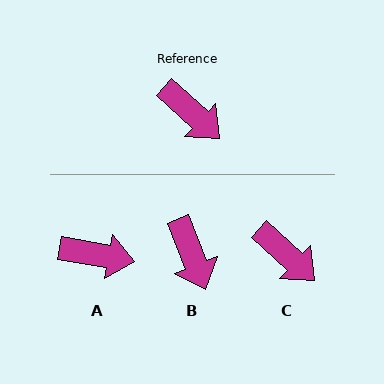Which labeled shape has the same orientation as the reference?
C.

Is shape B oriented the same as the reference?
No, it is off by about 26 degrees.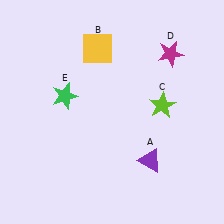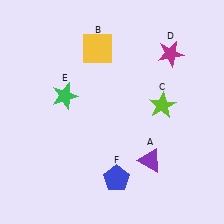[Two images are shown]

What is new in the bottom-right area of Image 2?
A blue pentagon (F) was added in the bottom-right area of Image 2.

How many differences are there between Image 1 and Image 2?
There is 1 difference between the two images.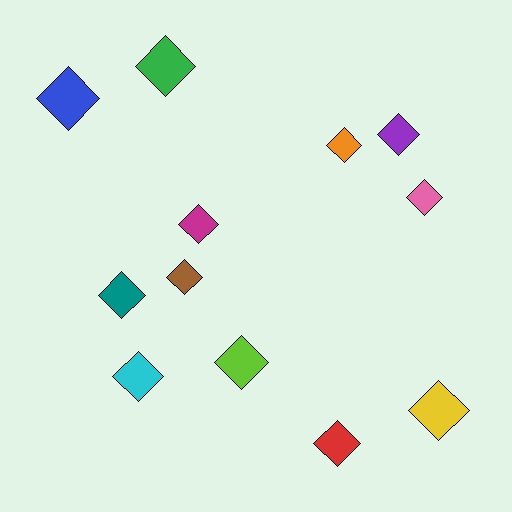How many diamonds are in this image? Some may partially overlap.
There are 12 diamonds.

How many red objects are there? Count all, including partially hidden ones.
There is 1 red object.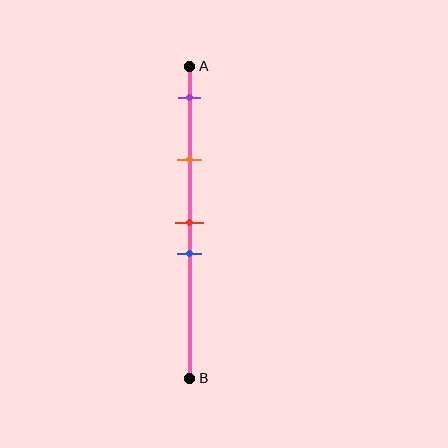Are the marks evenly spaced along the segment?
No, the marks are not evenly spaced.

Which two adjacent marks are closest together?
The red and blue marks are the closest adjacent pair.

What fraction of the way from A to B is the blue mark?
The blue mark is approximately 60% (0.6) of the way from A to B.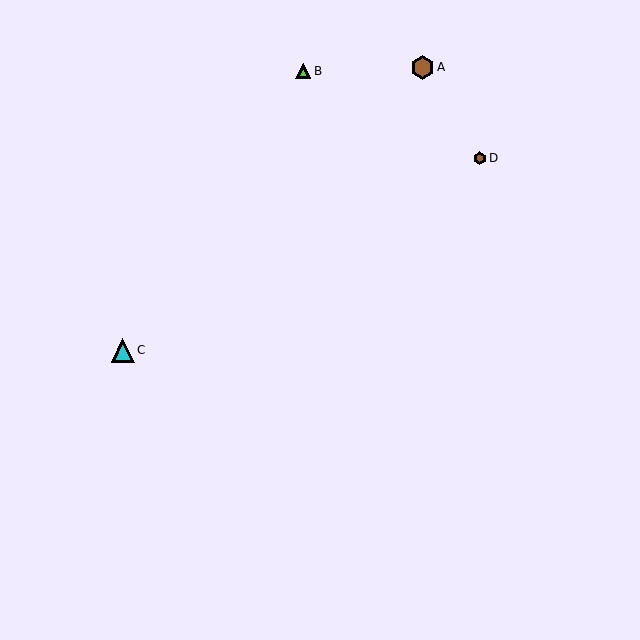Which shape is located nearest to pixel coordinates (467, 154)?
The brown hexagon (labeled D) at (480, 158) is nearest to that location.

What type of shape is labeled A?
Shape A is a brown hexagon.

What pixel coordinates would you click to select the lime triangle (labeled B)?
Click at (303, 71) to select the lime triangle B.